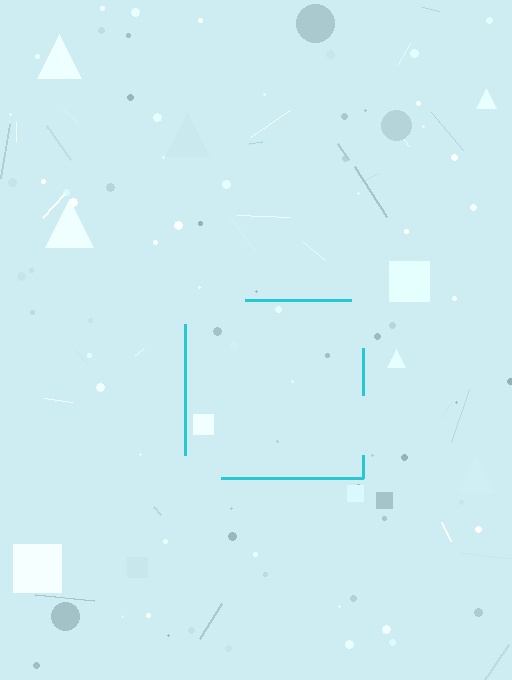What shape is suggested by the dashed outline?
The dashed outline suggests a square.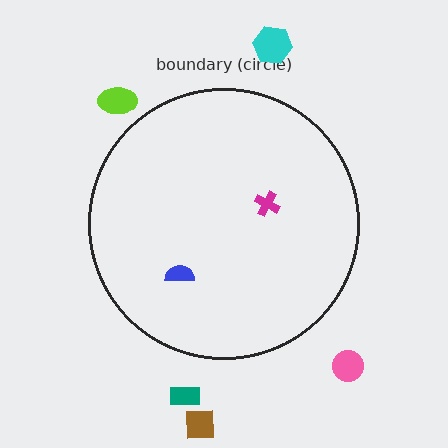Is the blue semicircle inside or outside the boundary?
Inside.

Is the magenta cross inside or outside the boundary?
Inside.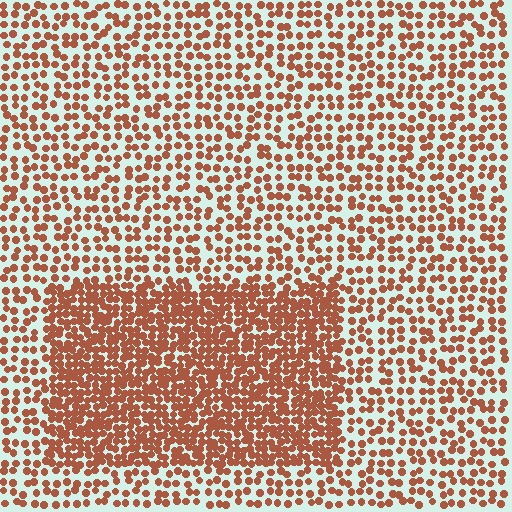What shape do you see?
I see a rectangle.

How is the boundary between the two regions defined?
The boundary is defined by a change in element density (approximately 2.1x ratio). All elements are the same color, size, and shape.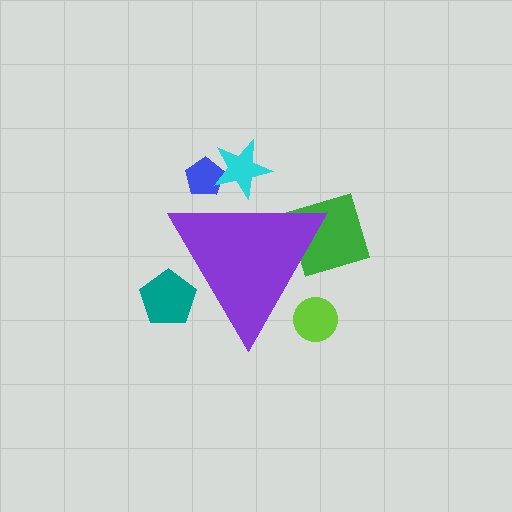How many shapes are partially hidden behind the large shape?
5 shapes are partially hidden.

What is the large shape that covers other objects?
A purple triangle.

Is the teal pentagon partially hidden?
Yes, the teal pentagon is partially hidden behind the purple triangle.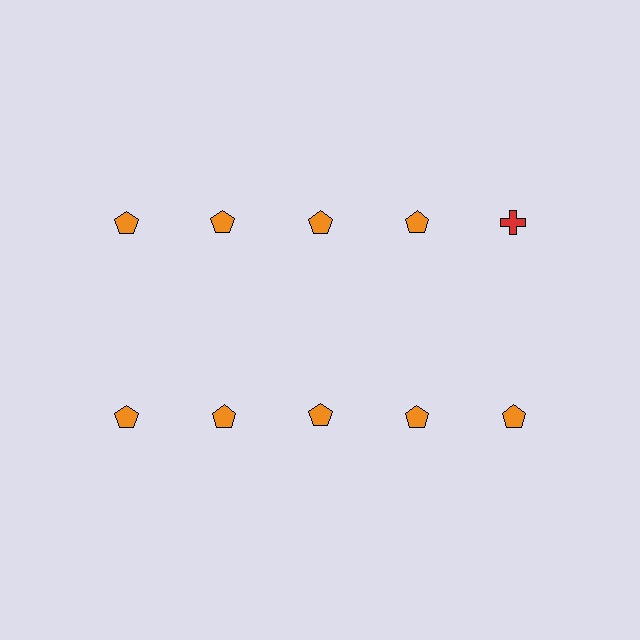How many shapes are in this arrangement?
There are 10 shapes arranged in a grid pattern.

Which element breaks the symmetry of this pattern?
The red cross in the top row, rightmost column breaks the symmetry. All other shapes are orange pentagons.